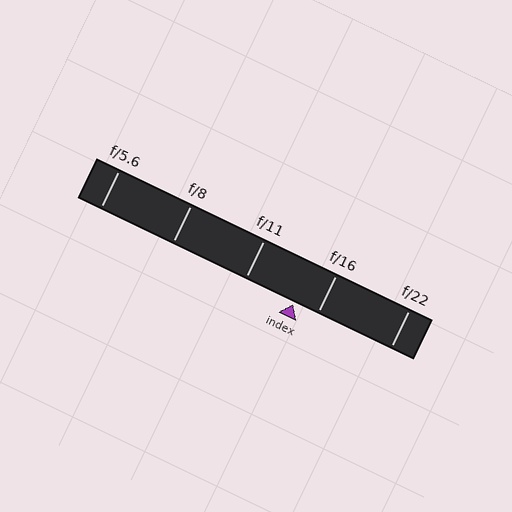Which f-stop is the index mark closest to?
The index mark is closest to f/16.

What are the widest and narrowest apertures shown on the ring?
The widest aperture shown is f/5.6 and the narrowest is f/22.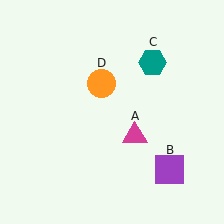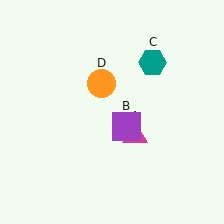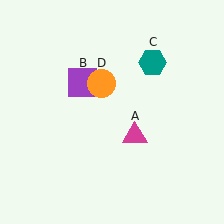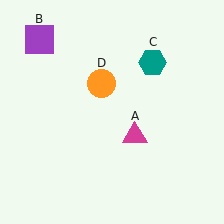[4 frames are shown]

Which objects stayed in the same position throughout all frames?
Magenta triangle (object A) and teal hexagon (object C) and orange circle (object D) remained stationary.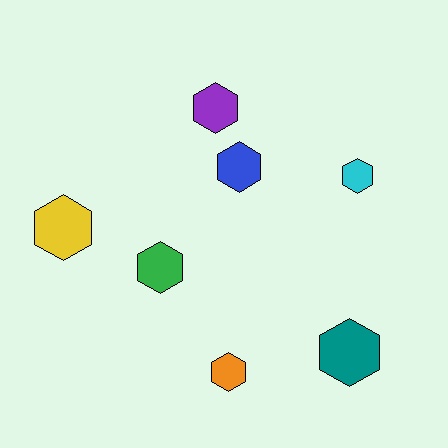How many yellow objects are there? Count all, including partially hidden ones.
There is 1 yellow object.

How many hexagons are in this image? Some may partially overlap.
There are 7 hexagons.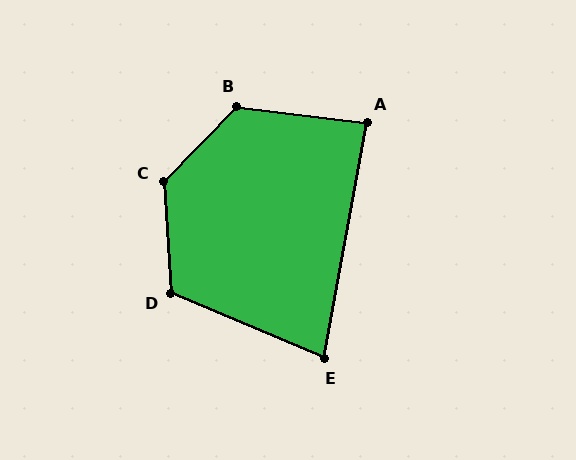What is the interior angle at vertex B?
Approximately 127 degrees (obtuse).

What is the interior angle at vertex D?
Approximately 116 degrees (obtuse).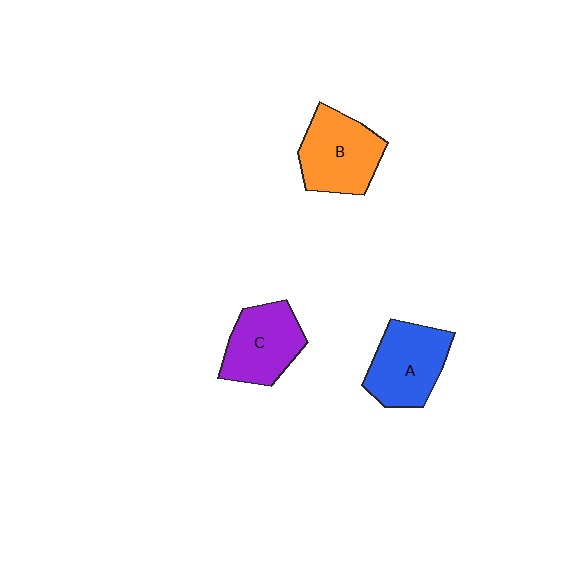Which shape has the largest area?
Shape B (orange).